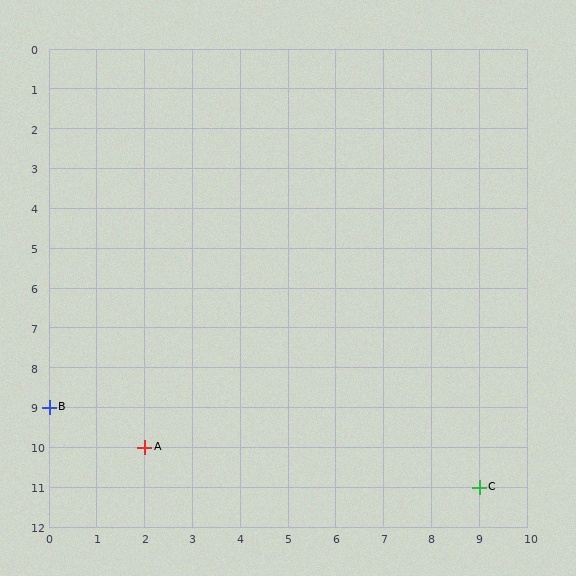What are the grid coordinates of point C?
Point C is at grid coordinates (9, 11).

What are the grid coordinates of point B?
Point B is at grid coordinates (0, 9).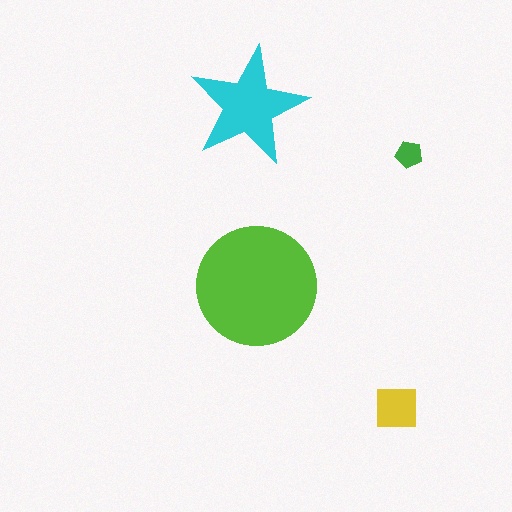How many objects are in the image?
There are 4 objects in the image.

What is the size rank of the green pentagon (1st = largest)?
4th.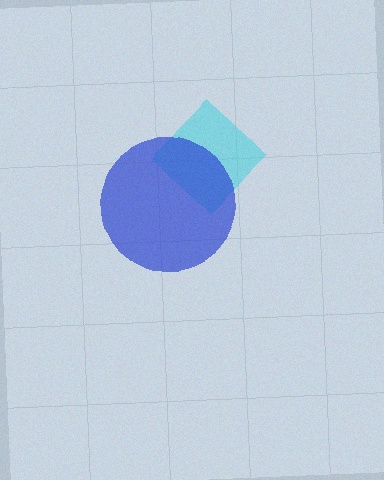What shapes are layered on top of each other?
The layered shapes are: a cyan diamond, a blue circle.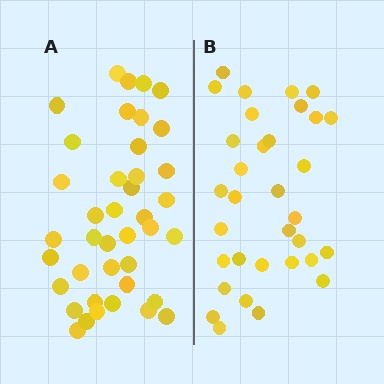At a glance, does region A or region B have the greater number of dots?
Region A (the left region) has more dots.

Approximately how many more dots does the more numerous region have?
Region A has roughly 8 or so more dots than region B.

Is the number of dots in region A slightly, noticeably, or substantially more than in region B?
Region A has only slightly more — the two regions are fairly close. The ratio is roughly 1.2 to 1.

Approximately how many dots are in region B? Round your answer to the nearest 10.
About 30 dots. (The exact count is 33, which rounds to 30.)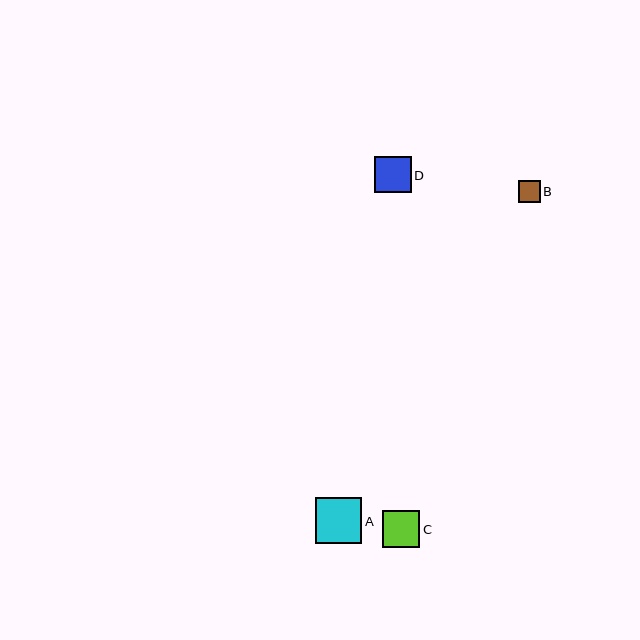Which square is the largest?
Square A is the largest with a size of approximately 46 pixels.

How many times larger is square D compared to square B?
Square D is approximately 1.7 times the size of square B.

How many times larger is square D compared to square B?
Square D is approximately 1.7 times the size of square B.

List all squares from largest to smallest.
From largest to smallest: A, C, D, B.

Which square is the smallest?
Square B is the smallest with a size of approximately 22 pixels.